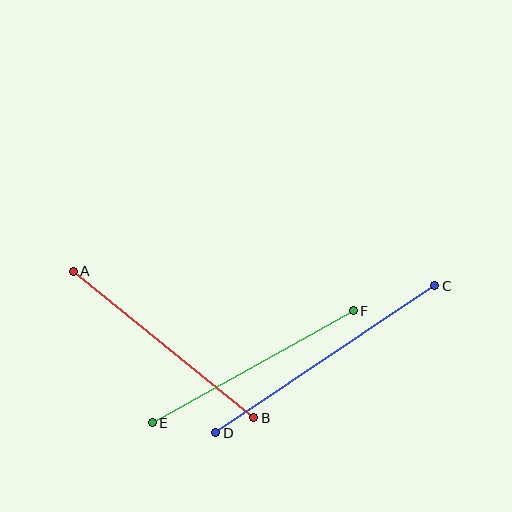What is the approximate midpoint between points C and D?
The midpoint is at approximately (325, 359) pixels.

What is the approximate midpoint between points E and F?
The midpoint is at approximately (253, 367) pixels.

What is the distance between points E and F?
The distance is approximately 230 pixels.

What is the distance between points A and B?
The distance is approximately 232 pixels.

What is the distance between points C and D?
The distance is approximately 264 pixels.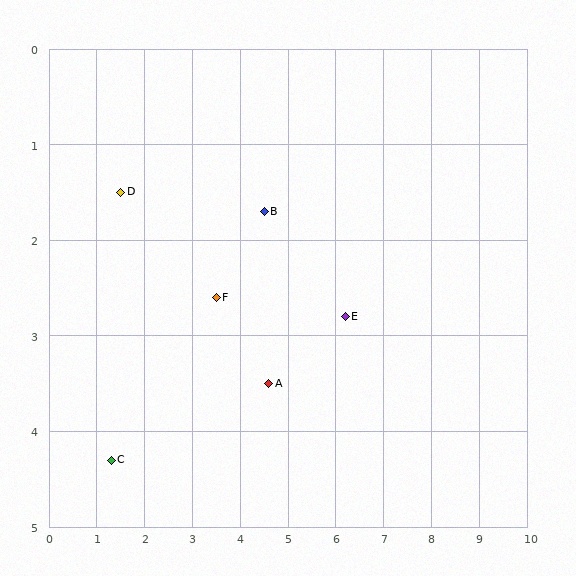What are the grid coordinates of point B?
Point B is at approximately (4.5, 1.7).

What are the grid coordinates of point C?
Point C is at approximately (1.3, 4.3).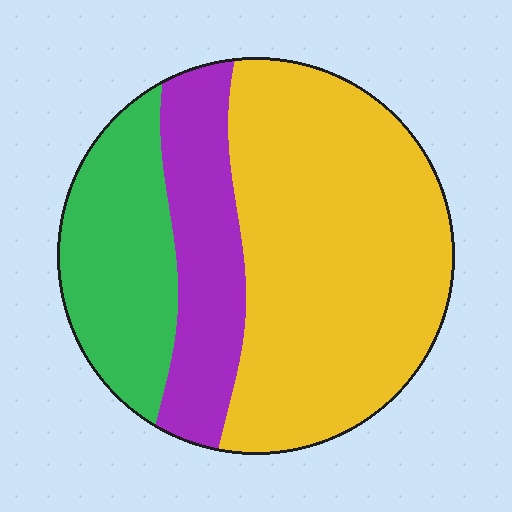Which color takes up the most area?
Yellow, at roughly 55%.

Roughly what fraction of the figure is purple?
Purple covers around 20% of the figure.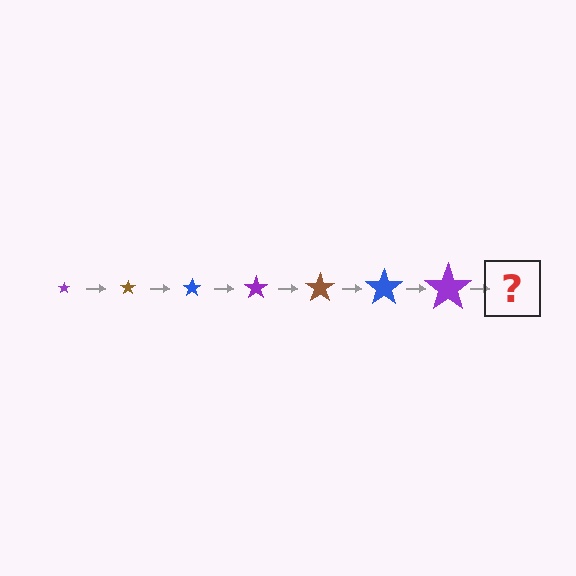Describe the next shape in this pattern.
It should be a brown star, larger than the previous one.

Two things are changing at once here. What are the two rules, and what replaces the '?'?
The two rules are that the star grows larger each step and the color cycles through purple, brown, and blue. The '?' should be a brown star, larger than the previous one.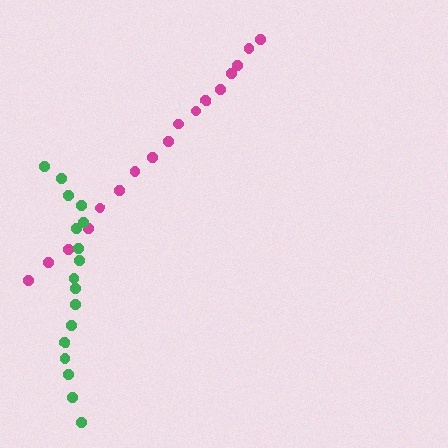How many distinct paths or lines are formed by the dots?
There are 2 distinct paths.